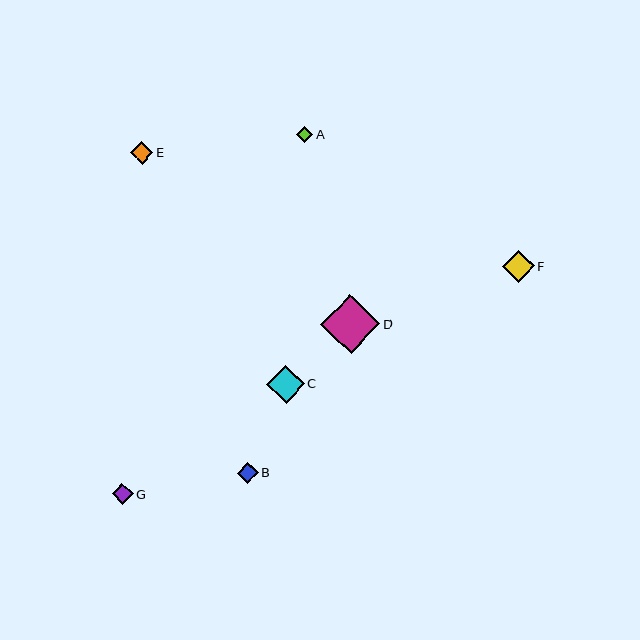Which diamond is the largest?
Diamond D is the largest with a size of approximately 59 pixels.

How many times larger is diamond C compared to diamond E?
Diamond C is approximately 1.6 times the size of diamond E.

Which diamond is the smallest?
Diamond A is the smallest with a size of approximately 17 pixels.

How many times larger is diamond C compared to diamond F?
Diamond C is approximately 1.2 times the size of diamond F.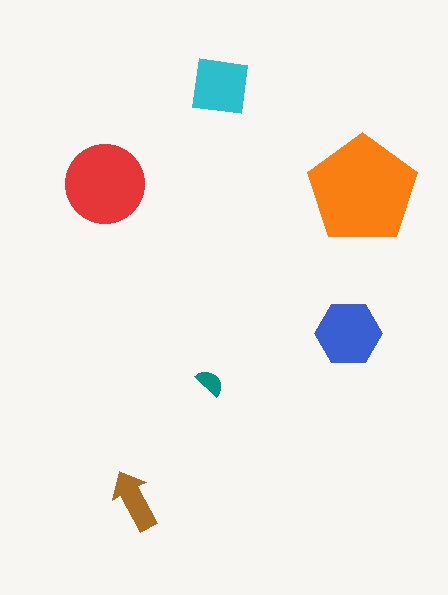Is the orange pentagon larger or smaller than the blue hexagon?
Larger.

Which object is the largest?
The orange pentagon.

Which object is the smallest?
The teal semicircle.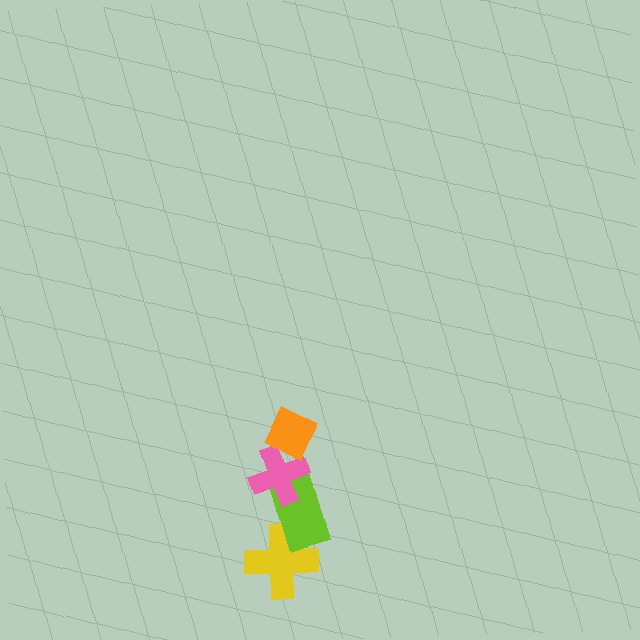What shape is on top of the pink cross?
The orange diamond is on top of the pink cross.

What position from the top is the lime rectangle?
The lime rectangle is 3rd from the top.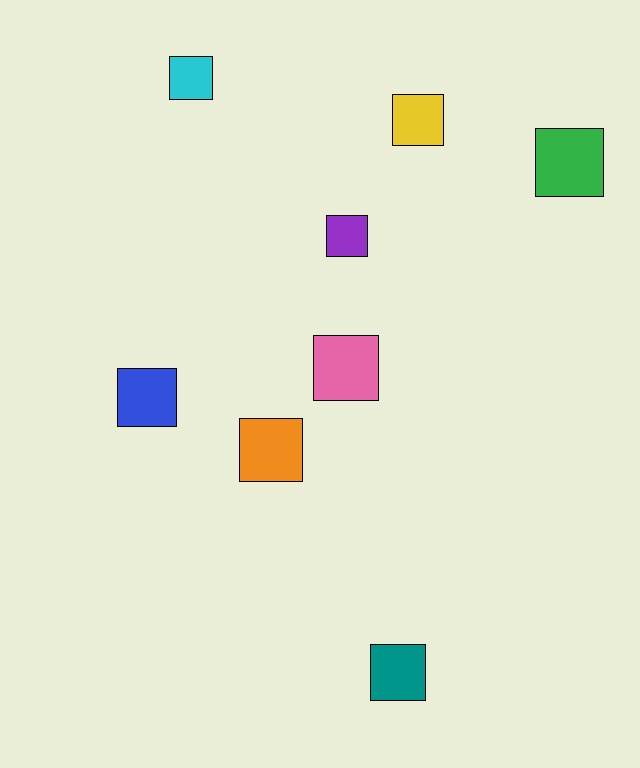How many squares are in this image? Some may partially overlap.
There are 8 squares.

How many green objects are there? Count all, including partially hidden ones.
There is 1 green object.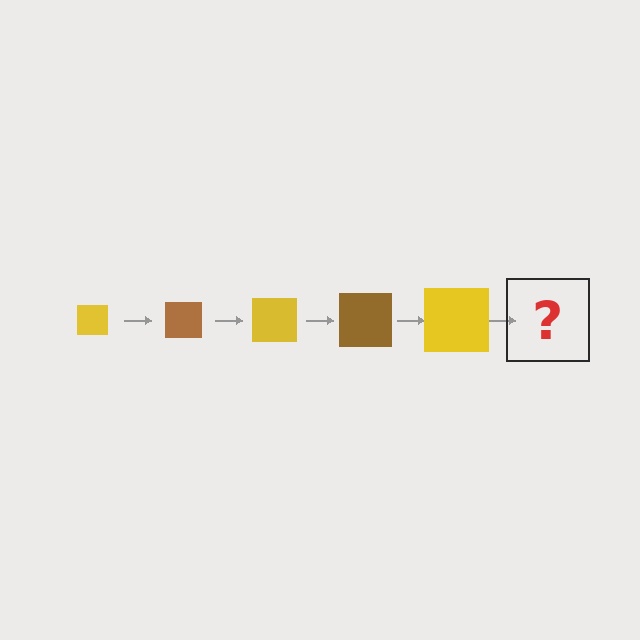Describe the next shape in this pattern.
It should be a brown square, larger than the previous one.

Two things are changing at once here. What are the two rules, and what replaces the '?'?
The two rules are that the square grows larger each step and the color cycles through yellow and brown. The '?' should be a brown square, larger than the previous one.